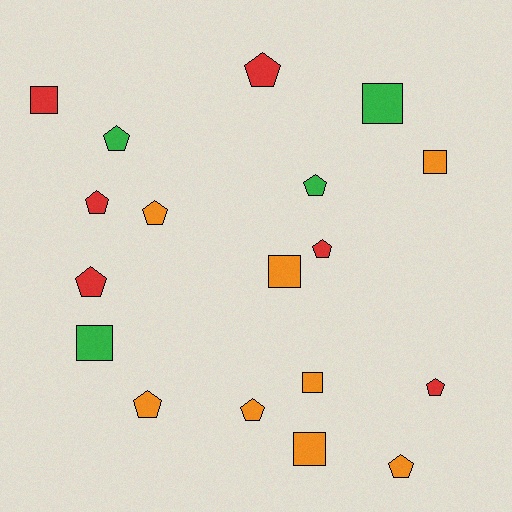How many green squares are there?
There are 2 green squares.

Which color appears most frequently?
Orange, with 8 objects.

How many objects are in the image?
There are 18 objects.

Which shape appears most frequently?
Pentagon, with 11 objects.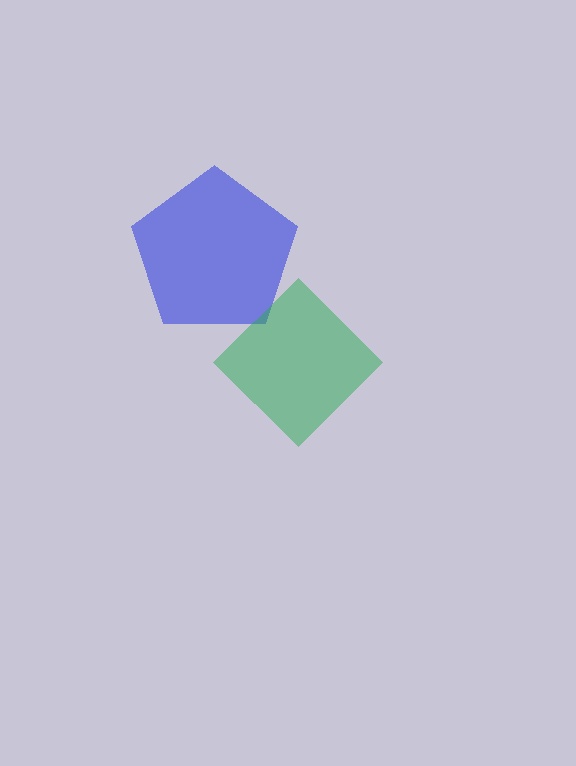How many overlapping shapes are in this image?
There are 2 overlapping shapes in the image.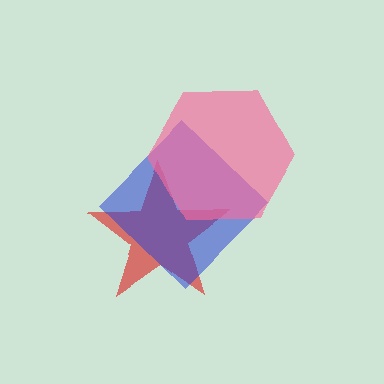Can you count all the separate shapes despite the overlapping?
Yes, there are 3 separate shapes.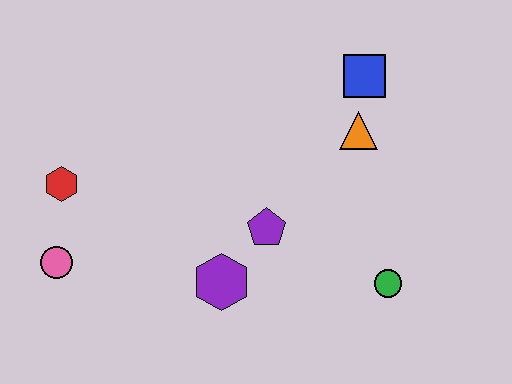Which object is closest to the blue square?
The orange triangle is closest to the blue square.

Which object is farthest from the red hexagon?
The green circle is farthest from the red hexagon.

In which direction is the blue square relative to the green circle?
The blue square is above the green circle.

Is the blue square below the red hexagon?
No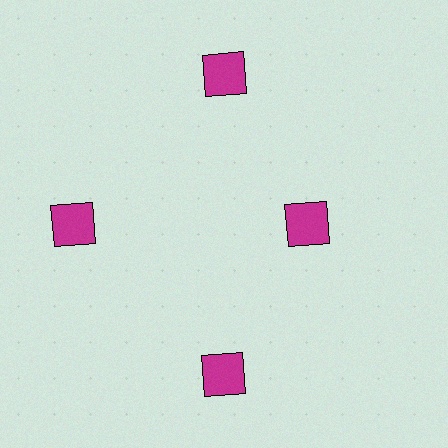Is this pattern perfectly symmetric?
No. The 4 magenta squares are arranged in a ring, but one element near the 3 o'clock position is pulled inward toward the center, breaking the 4-fold rotational symmetry.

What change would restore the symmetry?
The symmetry would be restored by moving it outward, back onto the ring so that all 4 squares sit at equal angles and equal distance from the center.